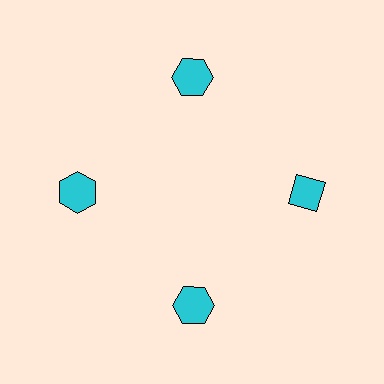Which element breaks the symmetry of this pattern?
The cyan diamond at roughly the 3 o'clock position breaks the symmetry. All other shapes are cyan hexagons.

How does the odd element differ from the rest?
It has a different shape: diamond instead of hexagon.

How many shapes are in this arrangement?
There are 4 shapes arranged in a ring pattern.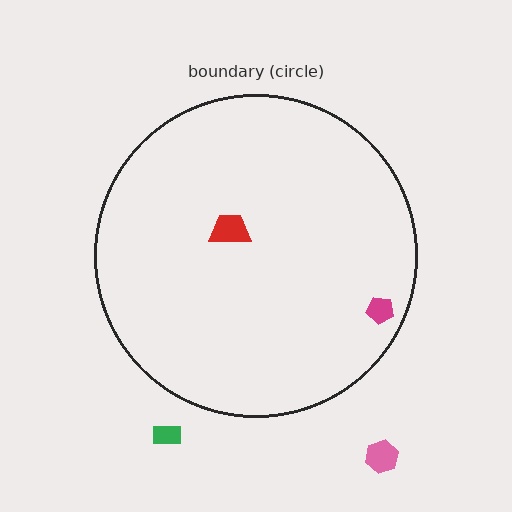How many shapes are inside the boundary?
2 inside, 2 outside.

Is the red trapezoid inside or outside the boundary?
Inside.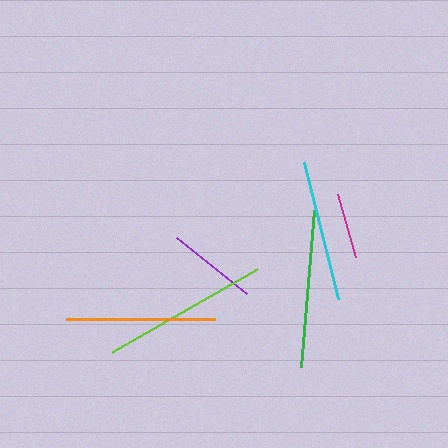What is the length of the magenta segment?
The magenta segment is approximately 66 pixels long.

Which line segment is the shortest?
The magenta line is the shortest at approximately 66 pixels.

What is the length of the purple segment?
The purple segment is approximately 90 pixels long.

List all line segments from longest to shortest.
From longest to shortest: lime, green, orange, cyan, purple, magenta.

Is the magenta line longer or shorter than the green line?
The green line is longer than the magenta line.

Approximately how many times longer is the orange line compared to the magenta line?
The orange line is approximately 2.3 times the length of the magenta line.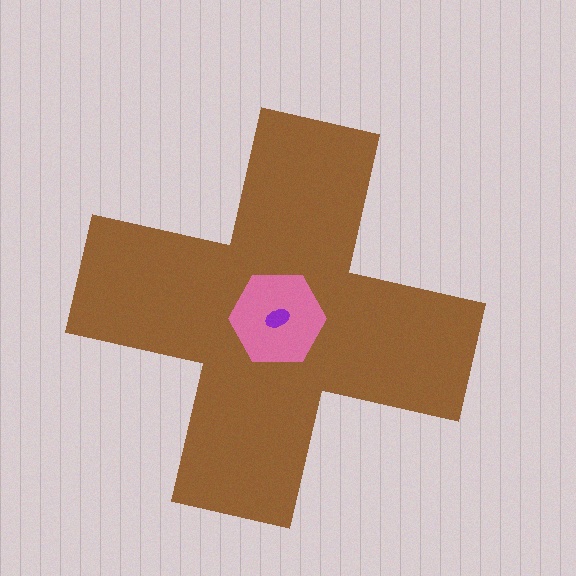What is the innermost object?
The purple ellipse.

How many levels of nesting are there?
3.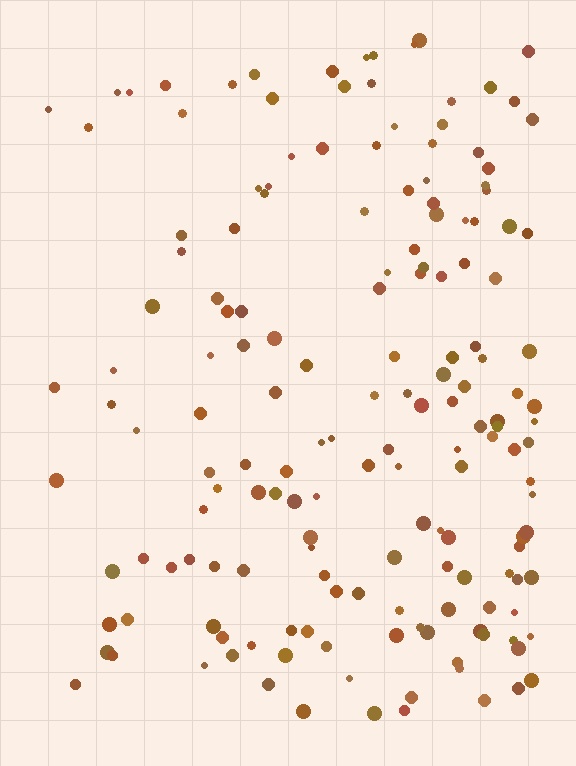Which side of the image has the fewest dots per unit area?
The left.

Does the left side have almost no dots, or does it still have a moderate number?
Still a moderate number, just noticeably fewer than the right.